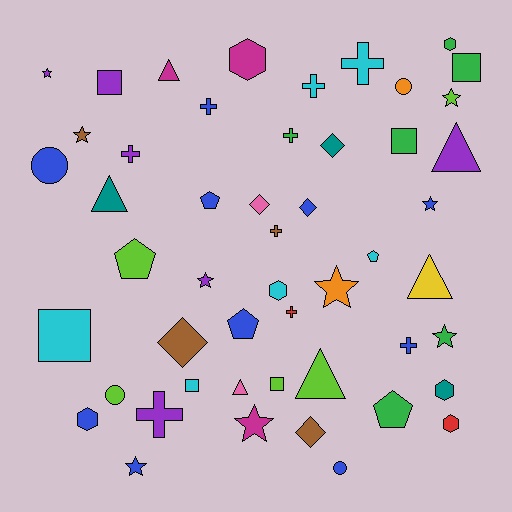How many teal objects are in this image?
There are 3 teal objects.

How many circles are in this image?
There are 4 circles.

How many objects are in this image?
There are 50 objects.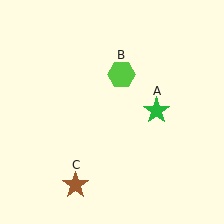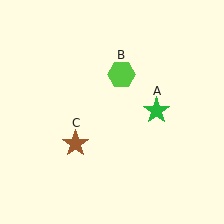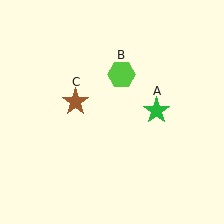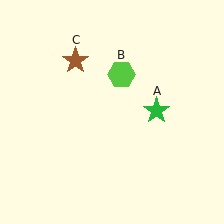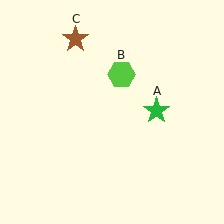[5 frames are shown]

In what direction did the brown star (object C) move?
The brown star (object C) moved up.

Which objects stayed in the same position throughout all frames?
Green star (object A) and lime hexagon (object B) remained stationary.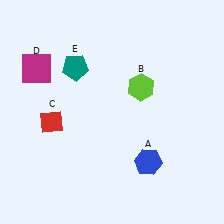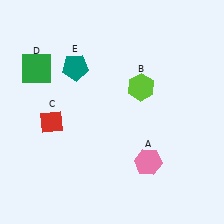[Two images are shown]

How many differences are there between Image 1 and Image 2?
There are 2 differences between the two images.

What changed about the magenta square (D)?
In Image 1, D is magenta. In Image 2, it changed to green.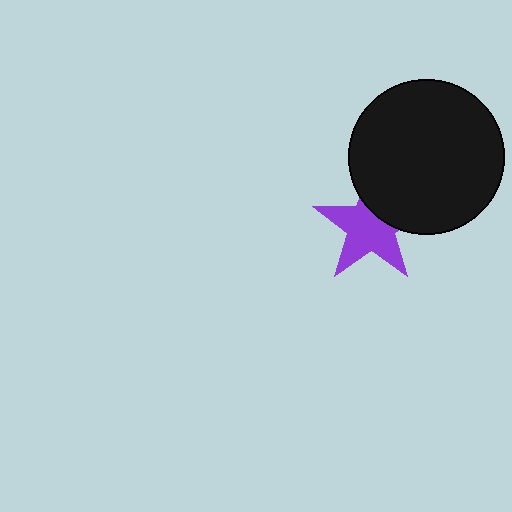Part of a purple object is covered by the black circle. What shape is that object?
It is a star.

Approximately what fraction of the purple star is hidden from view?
Roughly 32% of the purple star is hidden behind the black circle.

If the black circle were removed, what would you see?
You would see the complete purple star.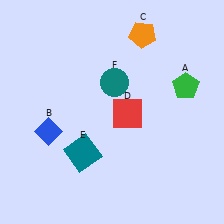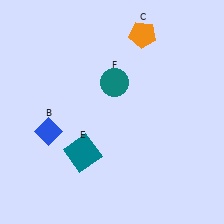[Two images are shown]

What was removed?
The red square (D), the green pentagon (A) were removed in Image 2.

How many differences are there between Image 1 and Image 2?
There are 2 differences between the two images.